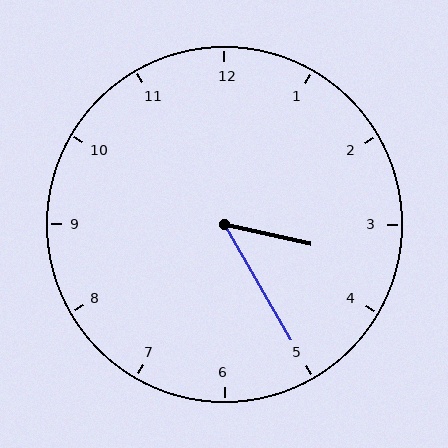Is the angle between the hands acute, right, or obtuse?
It is acute.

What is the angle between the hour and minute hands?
Approximately 48 degrees.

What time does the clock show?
3:25.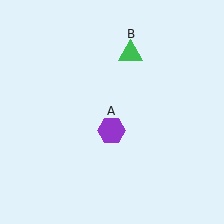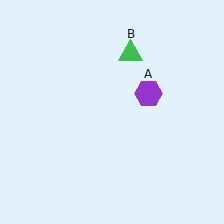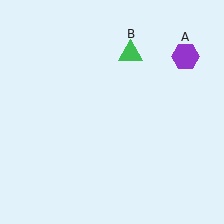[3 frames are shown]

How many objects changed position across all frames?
1 object changed position: purple hexagon (object A).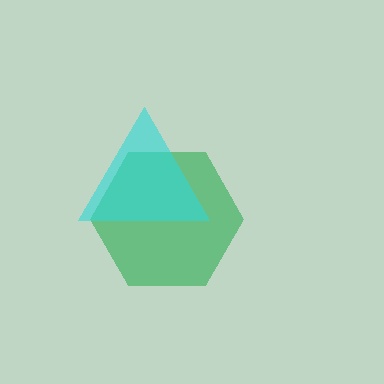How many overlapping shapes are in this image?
There are 2 overlapping shapes in the image.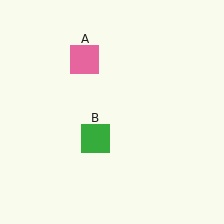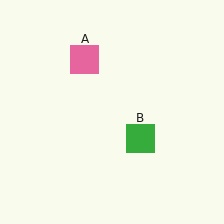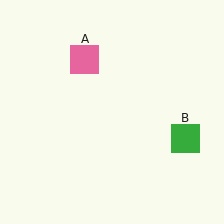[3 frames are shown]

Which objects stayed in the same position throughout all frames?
Pink square (object A) remained stationary.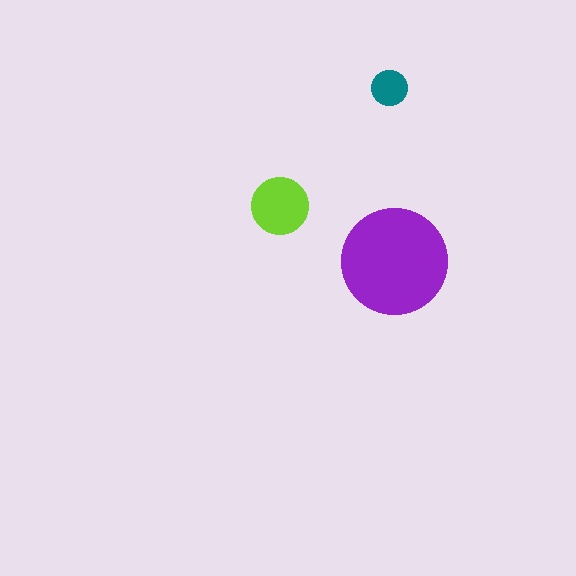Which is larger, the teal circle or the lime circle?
The lime one.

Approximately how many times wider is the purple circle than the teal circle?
About 3 times wider.